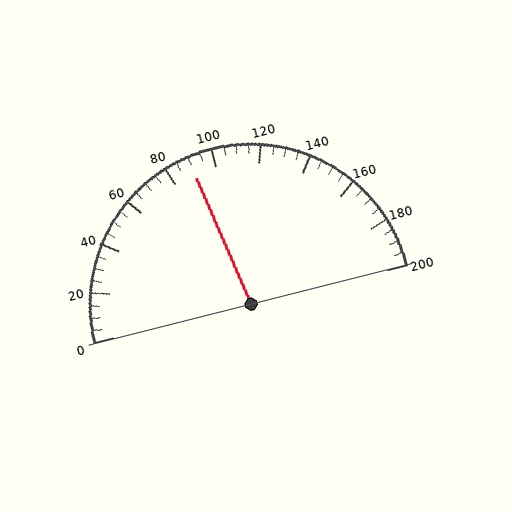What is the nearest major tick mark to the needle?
The nearest major tick mark is 80.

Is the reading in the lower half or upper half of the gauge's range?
The reading is in the lower half of the range (0 to 200).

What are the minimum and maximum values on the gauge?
The gauge ranges from 0 to 200.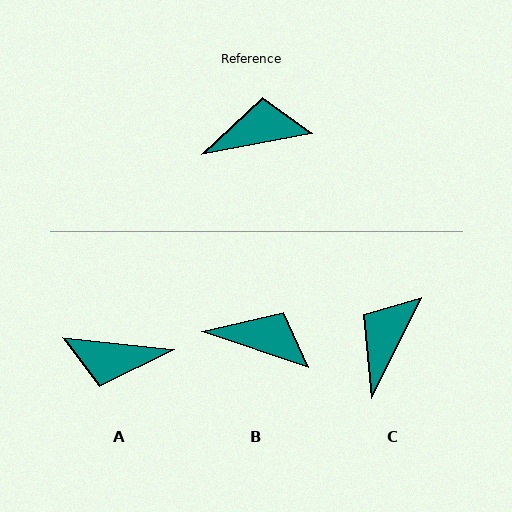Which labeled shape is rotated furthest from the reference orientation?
A, about 163 degrees away.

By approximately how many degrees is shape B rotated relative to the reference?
Approximately 29 degrees clockwise.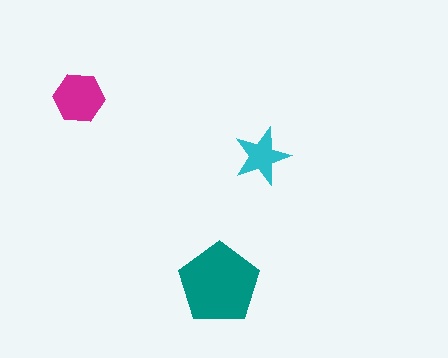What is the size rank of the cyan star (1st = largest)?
3rd.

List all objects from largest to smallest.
The teal pentagon, the magenta hexagon, the cyan star.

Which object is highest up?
The magenta hexagon is topmost.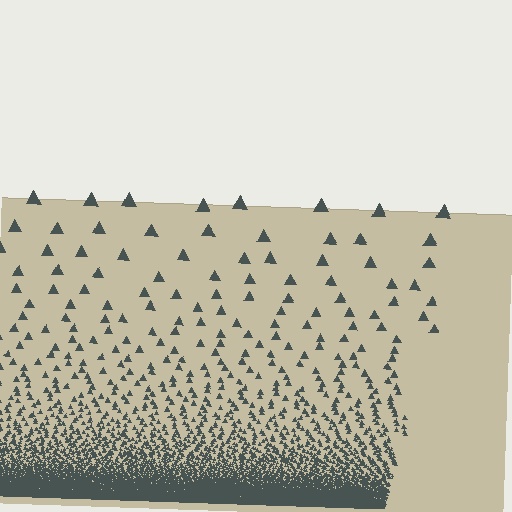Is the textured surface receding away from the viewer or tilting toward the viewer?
The surface appears to tilt toward the viewer. Texture elements get larger and sparser toward the top.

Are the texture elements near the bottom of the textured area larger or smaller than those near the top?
Smaller. The gradient is inverted — elements near the bottom are smaller and denser.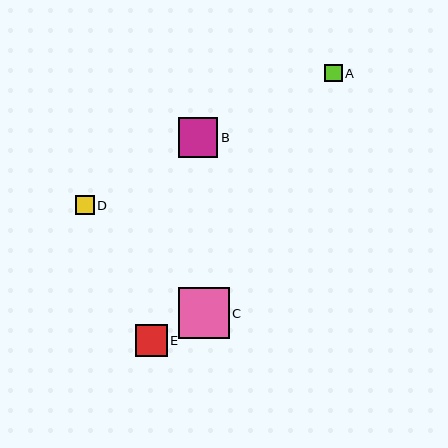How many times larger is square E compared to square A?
Square E is approximately 1.8 times the size of square A.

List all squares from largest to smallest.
From largest to smallest: C, B, E, D, A.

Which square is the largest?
Square C is the largest with a size of approximately 51 pixels.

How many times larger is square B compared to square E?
Square B is approximately 1.2 times the size of square E.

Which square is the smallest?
Square A is the smallest with a size of approximately 17 pixels.